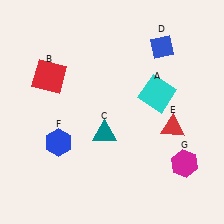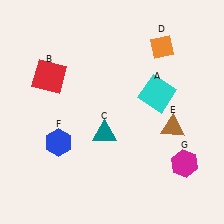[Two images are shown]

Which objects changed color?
D changed from blue to orange. E changed from red to brown.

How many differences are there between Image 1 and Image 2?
There are 2 differences between the two images.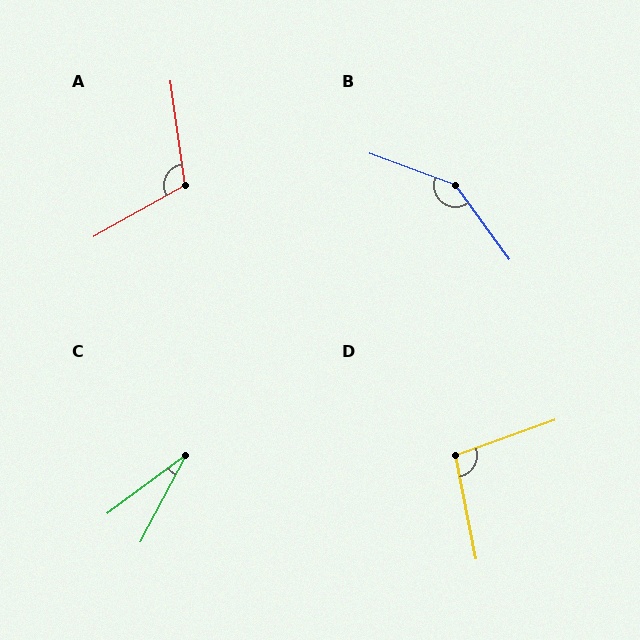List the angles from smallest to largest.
C (25°), D (98°), A (112°), B (146°).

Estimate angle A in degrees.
Approximately 112 degrees.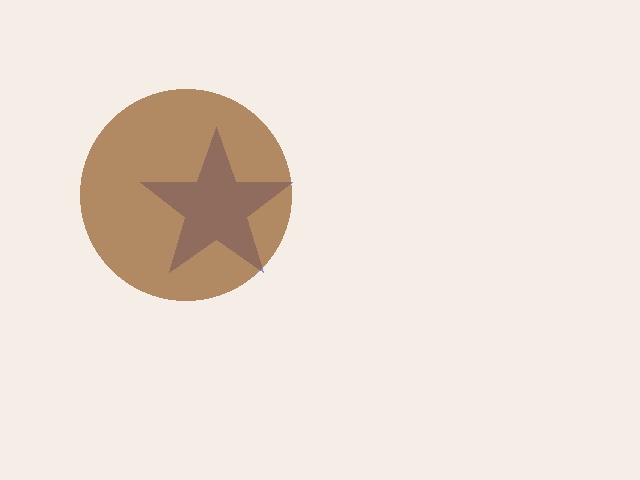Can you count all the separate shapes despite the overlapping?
Yes, there are 2 separate shapes.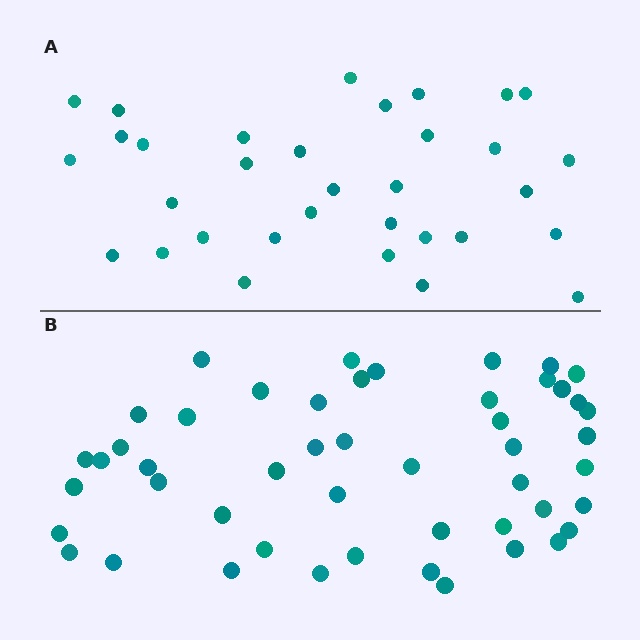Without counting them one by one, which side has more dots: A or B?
Region B (the bottom region) has more dots.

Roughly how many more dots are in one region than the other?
Region B has approximately 15 more dots than region A.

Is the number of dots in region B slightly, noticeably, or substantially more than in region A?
Region B has substantially more. The ratio is roughly 1.5 to 1.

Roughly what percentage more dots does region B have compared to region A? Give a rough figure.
About 50% more.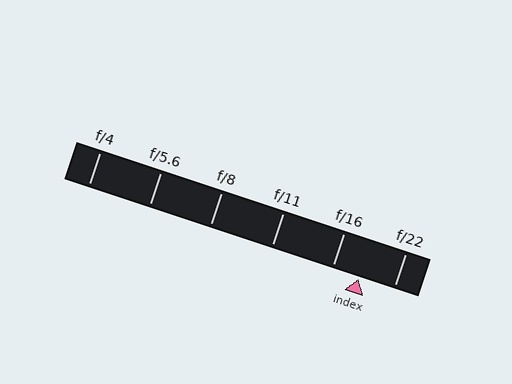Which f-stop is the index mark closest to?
The index mark is closest to f/16.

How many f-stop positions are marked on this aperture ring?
There are 6 f-stop positions marked.